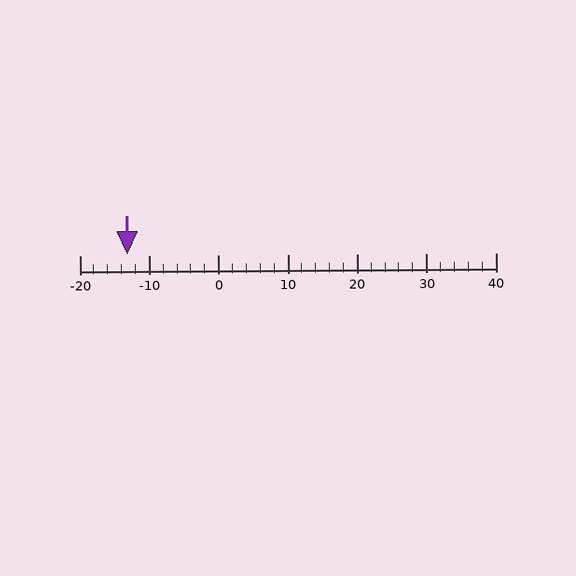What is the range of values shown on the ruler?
The ruler shows values from -20 to 40.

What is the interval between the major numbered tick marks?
The major tick marks are spaced 10 units apart.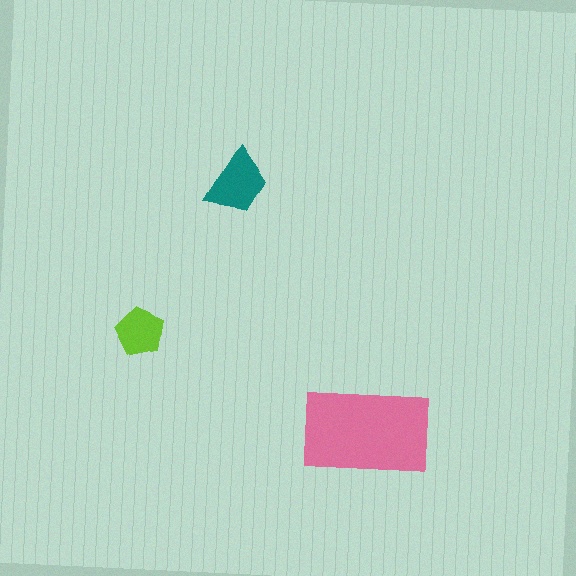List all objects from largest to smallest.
The pink rectangle, the teal trapezoid, the lime pentagon.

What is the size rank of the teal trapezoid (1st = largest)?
2nd.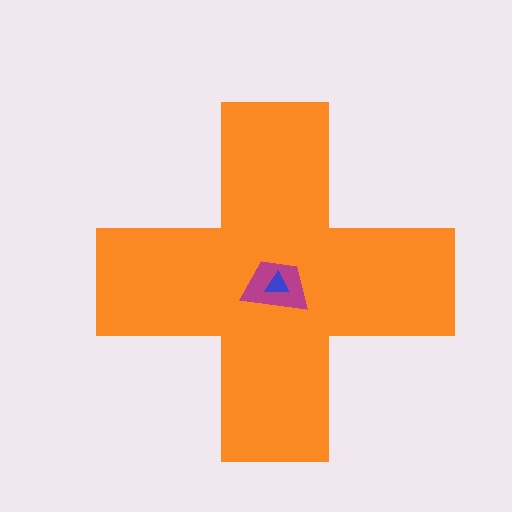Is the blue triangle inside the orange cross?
Yes.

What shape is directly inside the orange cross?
The magenta trapezoid.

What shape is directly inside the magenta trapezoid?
The blue triangle.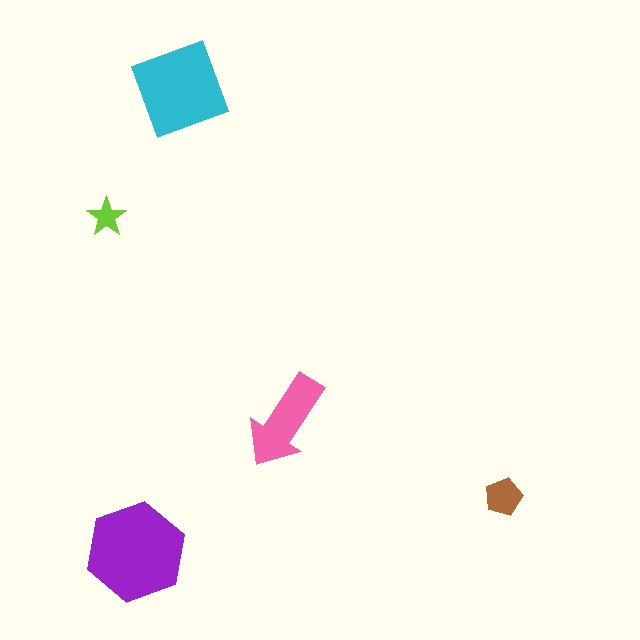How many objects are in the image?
There are 5 objects in the image.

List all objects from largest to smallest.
The purple hexagon, the cyan diamond, the pink arrow, the brown pentagon, the lime star.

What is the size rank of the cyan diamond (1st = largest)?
2nd.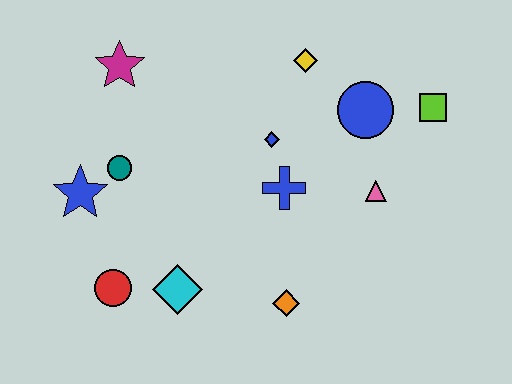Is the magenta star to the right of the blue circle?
No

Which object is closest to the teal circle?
The blue star is closest to the teal circle.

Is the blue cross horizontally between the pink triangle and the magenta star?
Yes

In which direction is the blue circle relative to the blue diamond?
The blue circle is to the right of the blue diamond.